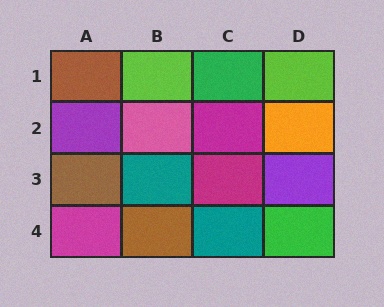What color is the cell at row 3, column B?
Teal.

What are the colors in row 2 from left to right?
Purple, pink, magenta, orange.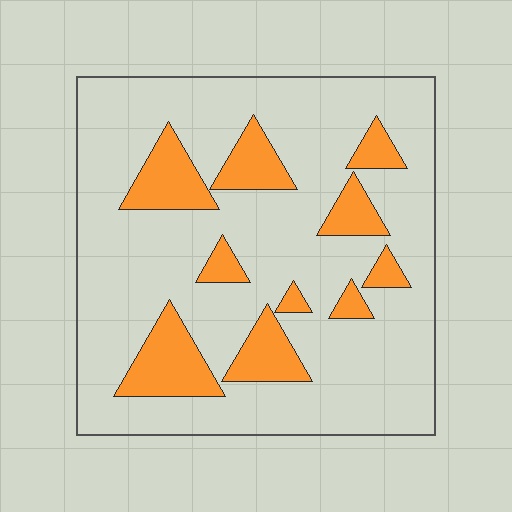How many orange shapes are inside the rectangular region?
10.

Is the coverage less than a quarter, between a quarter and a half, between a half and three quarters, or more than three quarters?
Less than a quarter.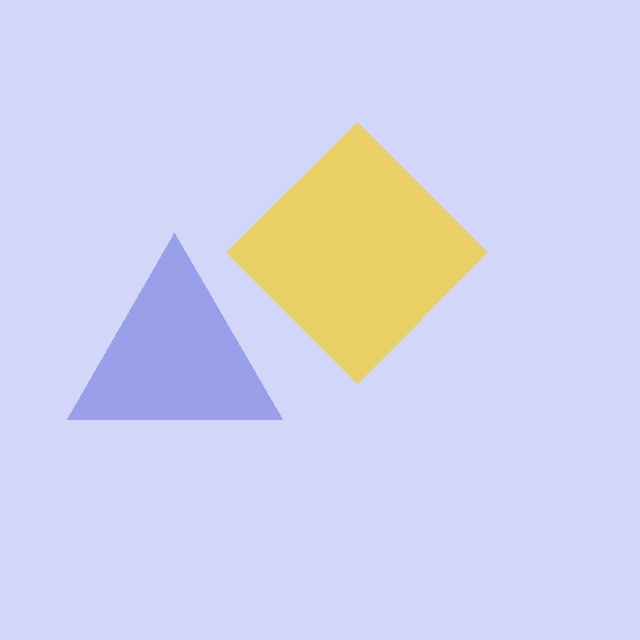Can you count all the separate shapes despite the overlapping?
Yes, there are 2 separate shapes.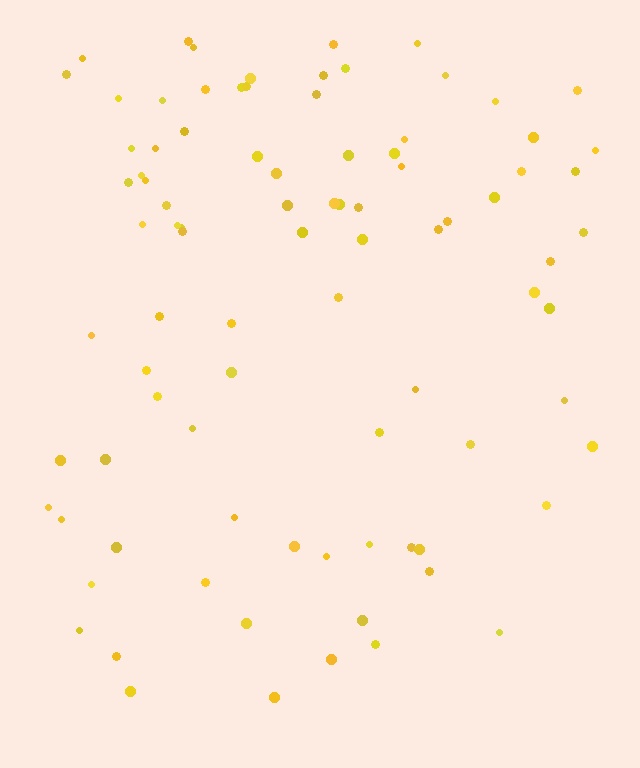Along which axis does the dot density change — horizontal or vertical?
Vertical.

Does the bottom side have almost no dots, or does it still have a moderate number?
Still a moderate number, just noticeably fewer than the top.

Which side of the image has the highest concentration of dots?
The top.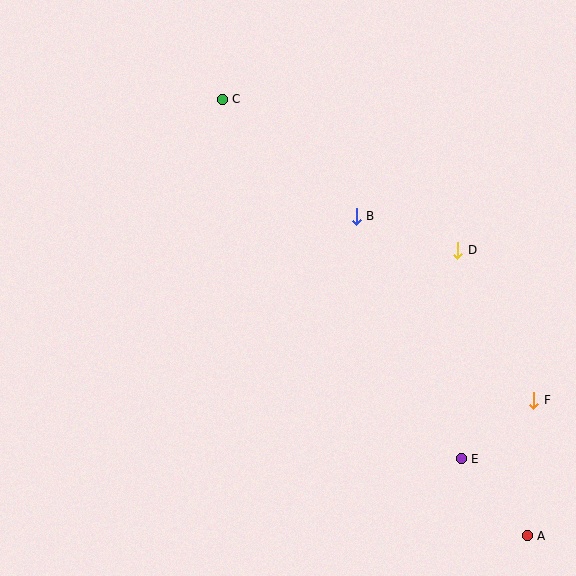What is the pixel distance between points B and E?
The distance between B and E is 264 pixels.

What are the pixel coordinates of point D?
Point D is at (458, 250).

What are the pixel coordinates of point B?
Point B is at (356, 216).